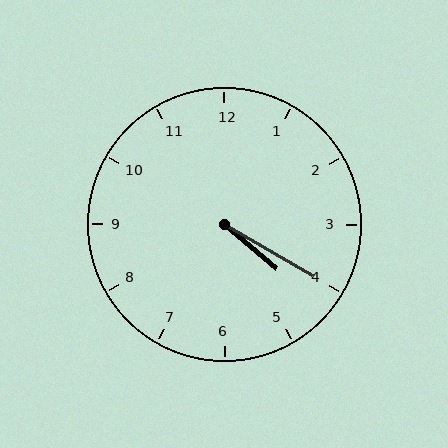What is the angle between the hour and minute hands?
Approximately 10 degrees.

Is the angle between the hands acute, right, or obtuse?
It is acute.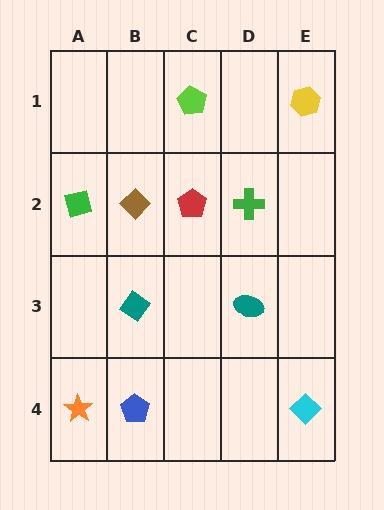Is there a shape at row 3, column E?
No, that cell is empty.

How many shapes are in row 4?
3 shapes.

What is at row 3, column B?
A teal diamond.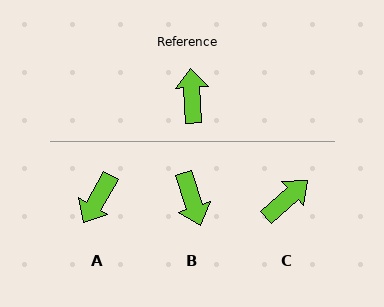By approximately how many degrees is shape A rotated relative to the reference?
Approximately 147 degrees counter-clockwise.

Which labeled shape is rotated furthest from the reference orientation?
B, about 165 degrees away.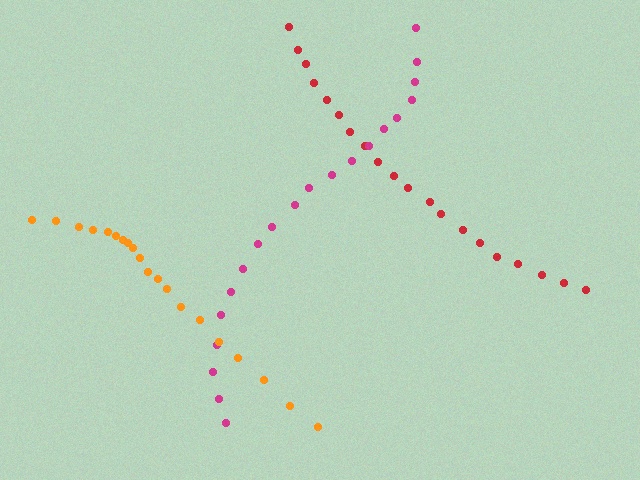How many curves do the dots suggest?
There are 3 distinct paths.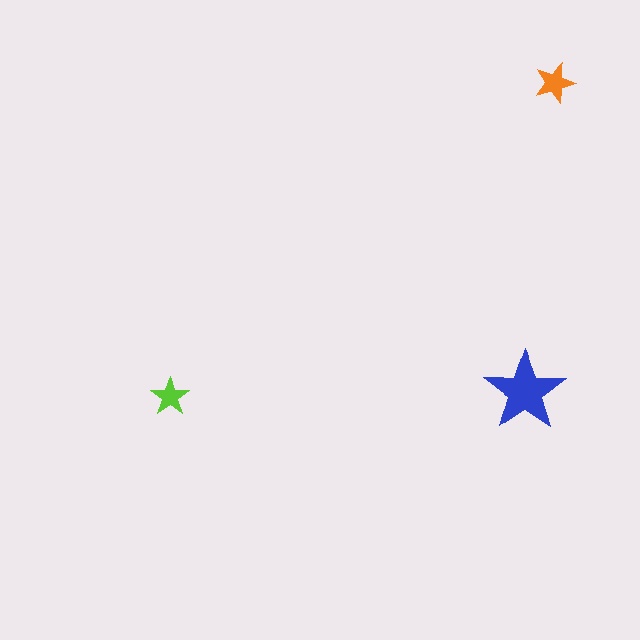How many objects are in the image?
There are 3 objects in the image.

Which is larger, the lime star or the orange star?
The orange one.